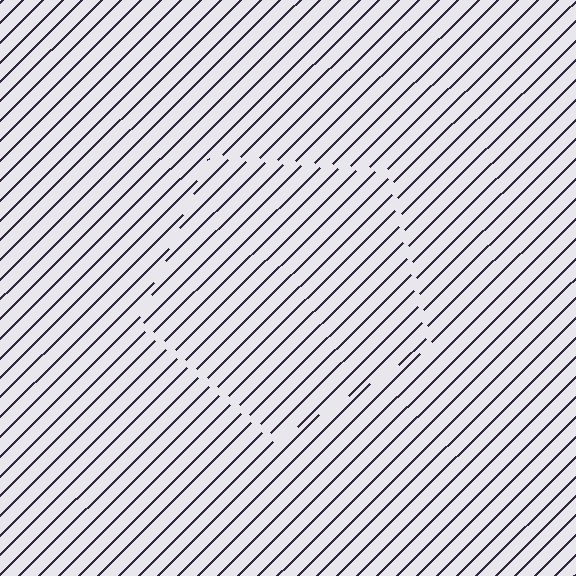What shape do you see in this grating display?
An illusory pentagon. The interior of the shape contains the same grating, shifted by half a period — the contour is defined by the phase discontinuity where line-ends from the inner and outer gratings abut.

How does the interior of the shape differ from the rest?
The interior of the shape contains the same grating, shifted by half a period — the contour is defined by the phase discontinuity where line-ends from the inner and outer gratings abut.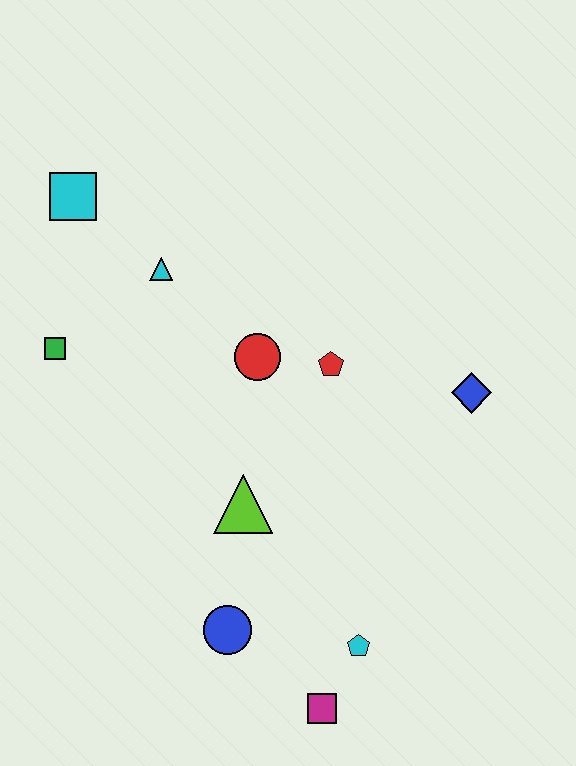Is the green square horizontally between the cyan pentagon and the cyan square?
No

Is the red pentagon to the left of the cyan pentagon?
Yes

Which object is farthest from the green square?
The magenta square is farthest from the green square.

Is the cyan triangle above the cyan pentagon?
Yes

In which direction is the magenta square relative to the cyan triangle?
The magenta square is below the cyan triangle.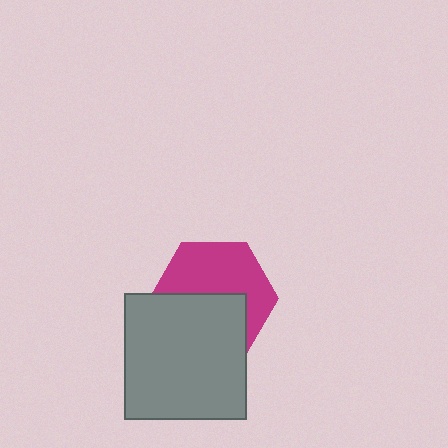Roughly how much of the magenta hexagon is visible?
About half of it is visible (roughly 54%).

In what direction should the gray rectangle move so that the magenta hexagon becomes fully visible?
The gray rectangle should move down. That is the shortest direction to clear the overlap and leave the magenta hexagon fully visible.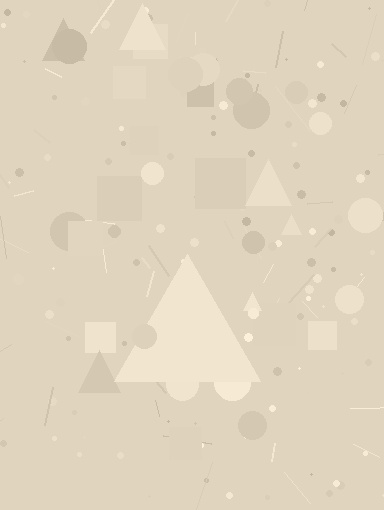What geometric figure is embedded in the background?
A triangle is embedded in the background.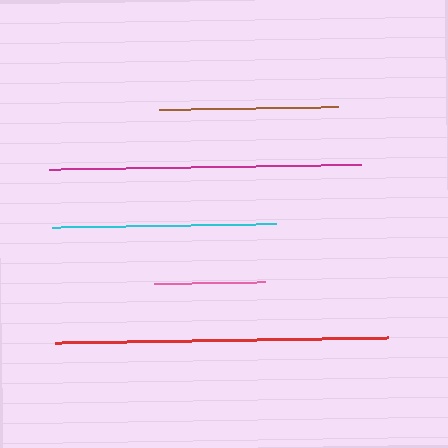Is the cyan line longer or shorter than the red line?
The red line is longer than the cyan line.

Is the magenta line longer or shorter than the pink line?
The magenta line is longer than the pink line.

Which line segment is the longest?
The red line is the longest at approximately 334 pixels.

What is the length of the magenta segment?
The magenta segment is approximately 312 pixels long.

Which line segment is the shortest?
The pink line is the shortest at approximately 111 pixels.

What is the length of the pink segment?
The pink segment is approximately 111 pixels long.